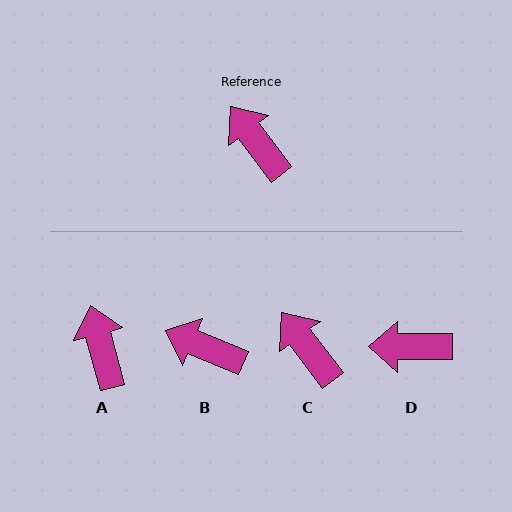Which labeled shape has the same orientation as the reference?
C.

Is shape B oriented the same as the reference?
No, it is off by about 30 degrees.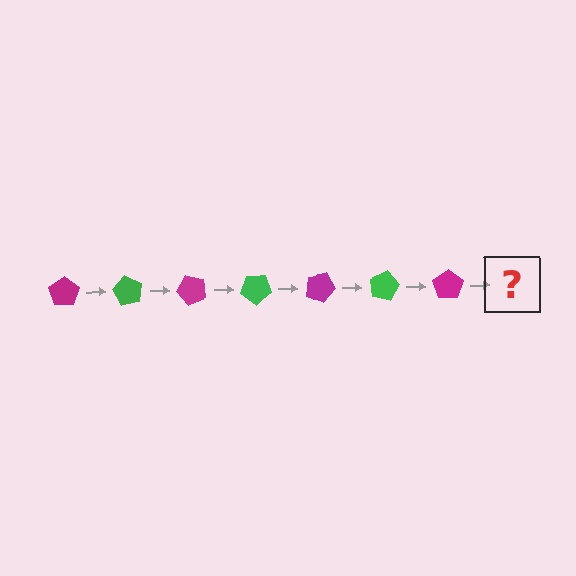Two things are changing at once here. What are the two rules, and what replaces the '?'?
The two rules are that it rotates 60 degrees each step and the color cycles through magenta and green. The '?' should be a green pentagon, rotated 420 degrees from the start.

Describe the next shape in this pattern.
It should be a green pentagon, rotated 420 degrees from the start.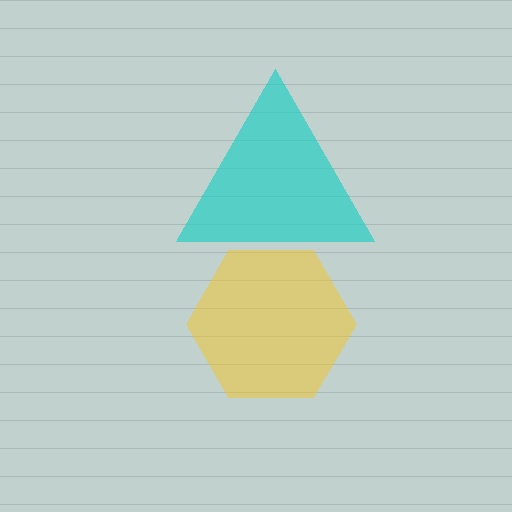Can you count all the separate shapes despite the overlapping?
Yes, there are 2 separate shapes.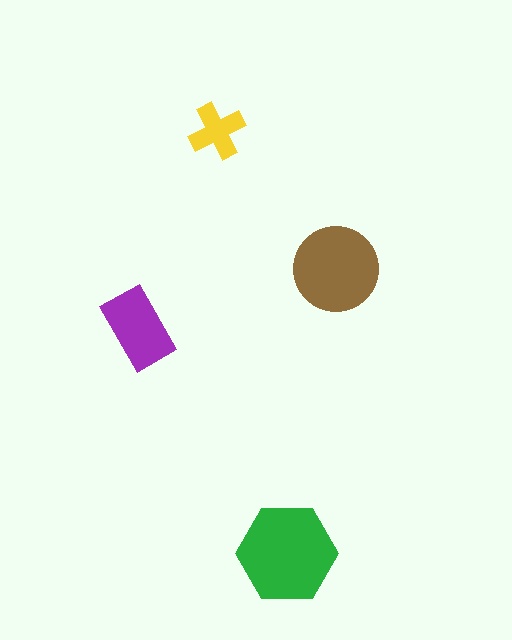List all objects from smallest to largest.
The yellow cross, the purple rectangle, the brown circle, the green hexagon.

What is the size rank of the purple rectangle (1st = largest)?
3rd.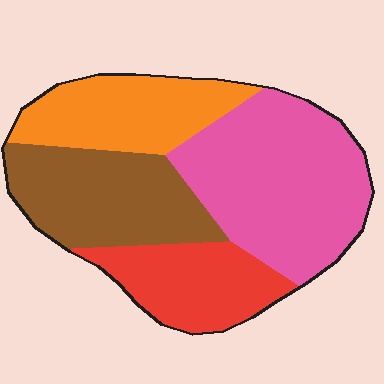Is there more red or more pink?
Pink.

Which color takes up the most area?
Pink, at roughly 35%.